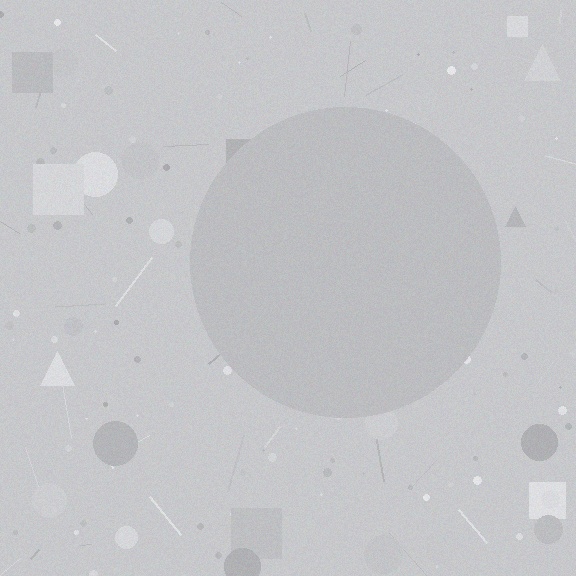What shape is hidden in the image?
A circle is hidden in the image.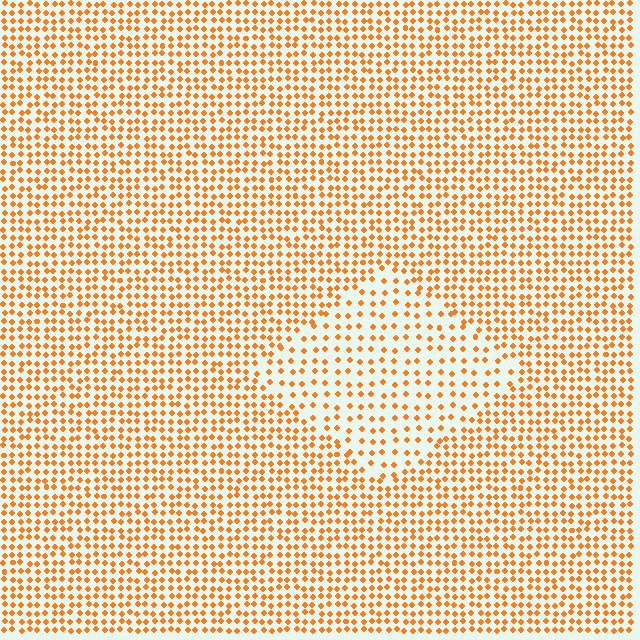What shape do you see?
I see a diamond.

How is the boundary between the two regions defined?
The boundary is defined by a change in element density (approximately 1.9x ratio). All elements are the same color, size, and shape.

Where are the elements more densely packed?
The elements are more densely packed outside the diamond boundary.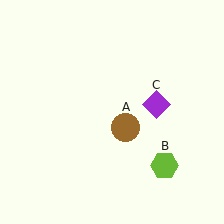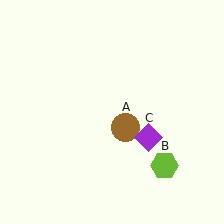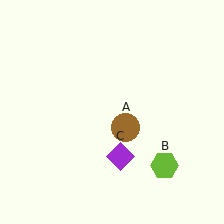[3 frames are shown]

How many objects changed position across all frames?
1 object changed position: purple diamond (object C).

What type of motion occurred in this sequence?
The purple diamond (object C) rotated clockwise around the center of the scene.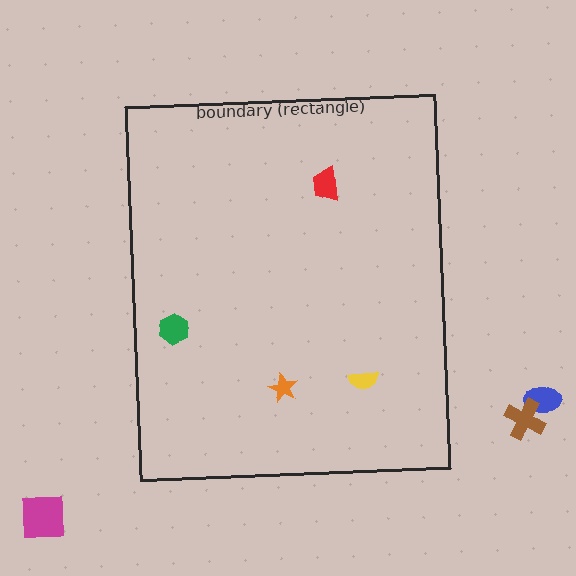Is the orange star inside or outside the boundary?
Inside.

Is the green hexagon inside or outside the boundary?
Inside.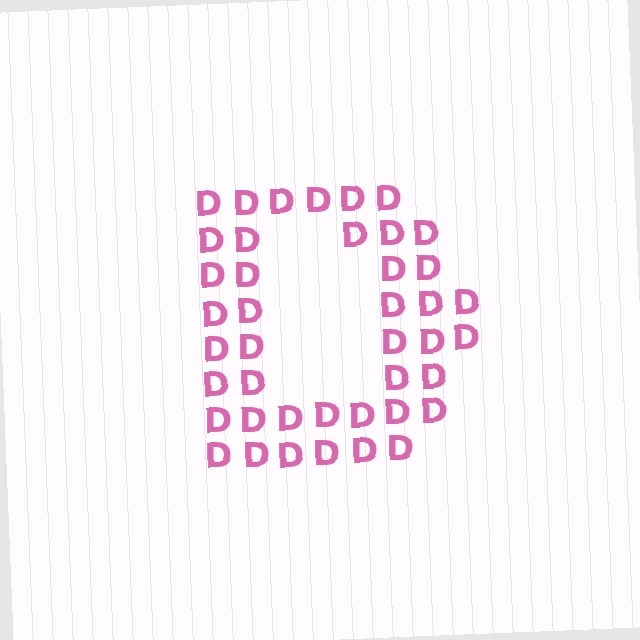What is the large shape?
The large shape is the letter D.